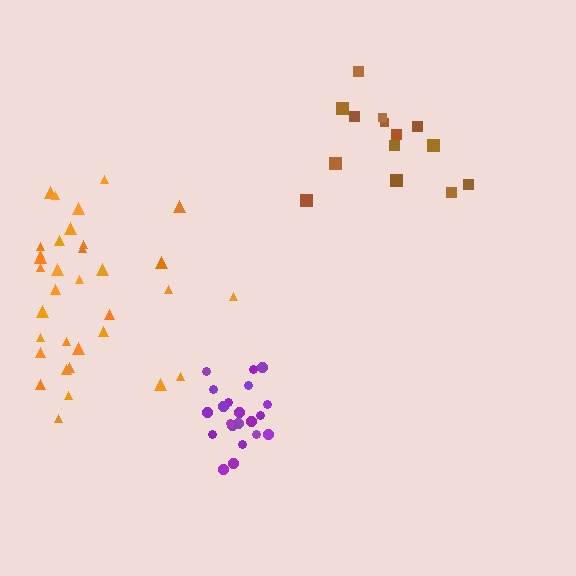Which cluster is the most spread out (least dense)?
Brown.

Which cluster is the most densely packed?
Purple.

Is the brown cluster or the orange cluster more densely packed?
Orange.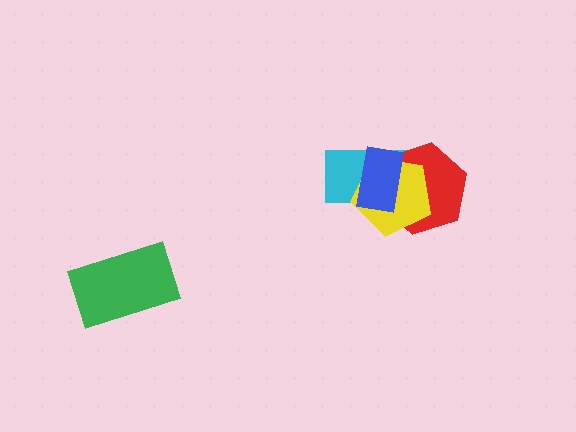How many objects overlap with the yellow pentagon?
3 objects overlap with the yellow pentagon.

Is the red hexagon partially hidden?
Yes, it is partially covered by another shape.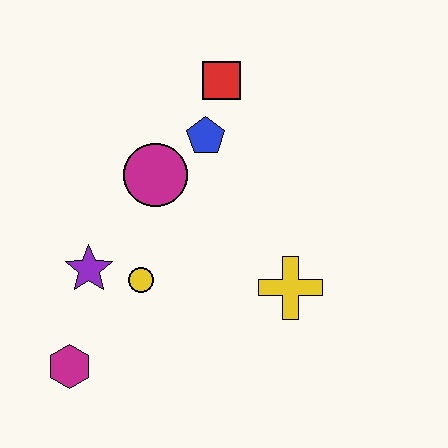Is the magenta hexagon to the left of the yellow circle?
Yes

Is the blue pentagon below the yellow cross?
No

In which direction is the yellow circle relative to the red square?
The yellow circle is below the red square.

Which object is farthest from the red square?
The magenta hexagon is farthest from the red square.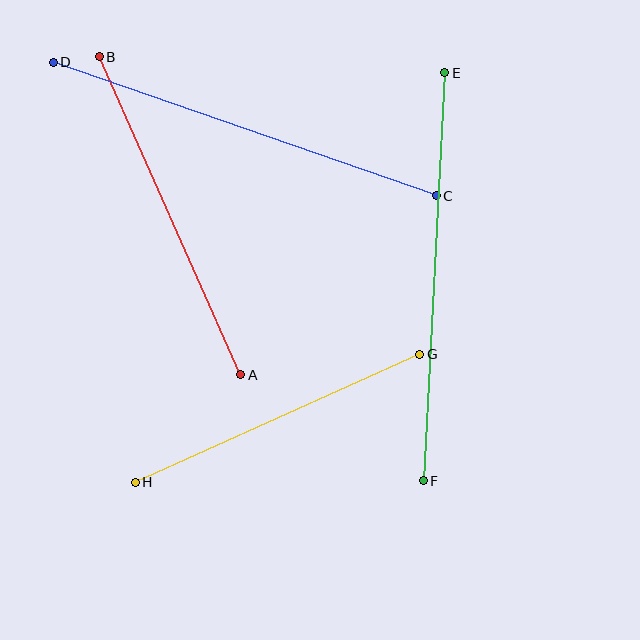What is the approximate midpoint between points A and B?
The midpoint is at approximately (170, 216) pixels.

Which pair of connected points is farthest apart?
Points E and F are farthest apart.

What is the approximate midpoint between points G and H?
The midpoint is at approximately (278, 418) pixels.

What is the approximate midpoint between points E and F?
The midpoint is at approximately (434, 277) pixels.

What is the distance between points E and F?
The distance is approximately 408 pixels.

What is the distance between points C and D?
The distance is approximately 406 pixels.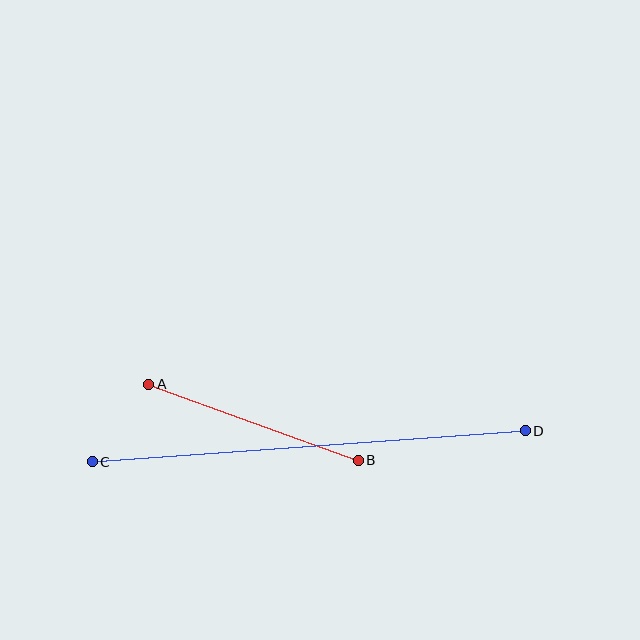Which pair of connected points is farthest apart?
Points C and D are farthest apart.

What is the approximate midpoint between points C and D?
The midpoint is at approximately (309, 446) pixels.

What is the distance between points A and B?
The distance is approximately 223 pixels.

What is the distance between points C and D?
The distance is approximately 434 pixels.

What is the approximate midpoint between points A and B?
The midpoint is at approximately (253, 422) pixels.